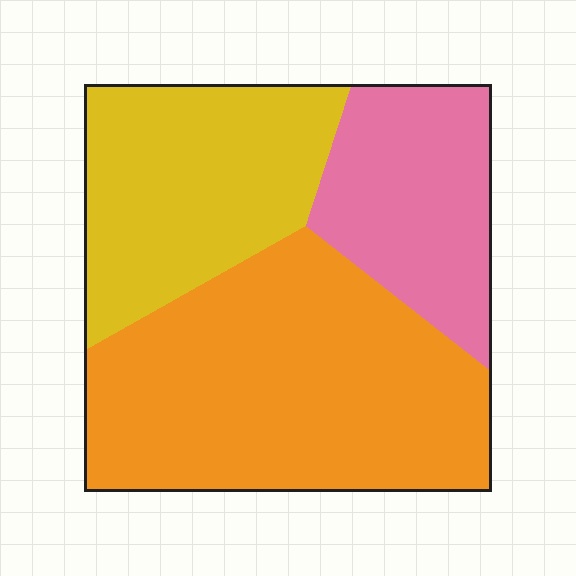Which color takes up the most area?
Orange, at roughly 50%.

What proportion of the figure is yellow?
Yellow takes up between a sixth and a third of the figure.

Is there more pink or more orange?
Orange.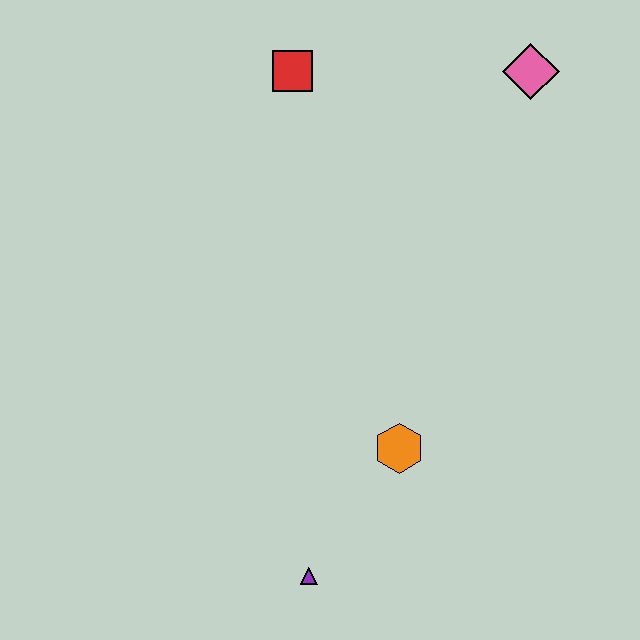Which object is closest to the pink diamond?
The red square is closest to the pink diamond.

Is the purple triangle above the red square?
No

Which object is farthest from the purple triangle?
The pink diamond is farthest from the purple triangle.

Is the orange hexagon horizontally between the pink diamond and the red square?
Yes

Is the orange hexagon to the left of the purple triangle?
No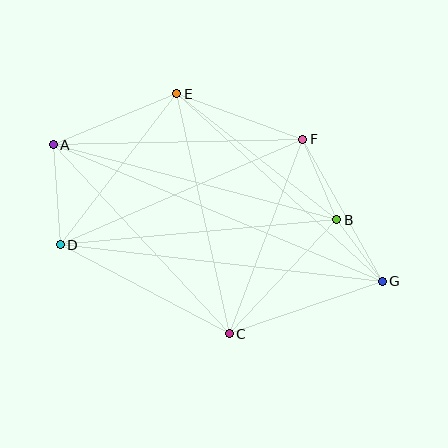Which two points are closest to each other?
Points B and G are closest to each other.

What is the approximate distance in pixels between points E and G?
The distance between E and G is approximately 278 pixels.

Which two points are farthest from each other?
Points A and G are farthest from each other.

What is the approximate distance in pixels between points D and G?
The distance between D and G is approximately 324 pixels.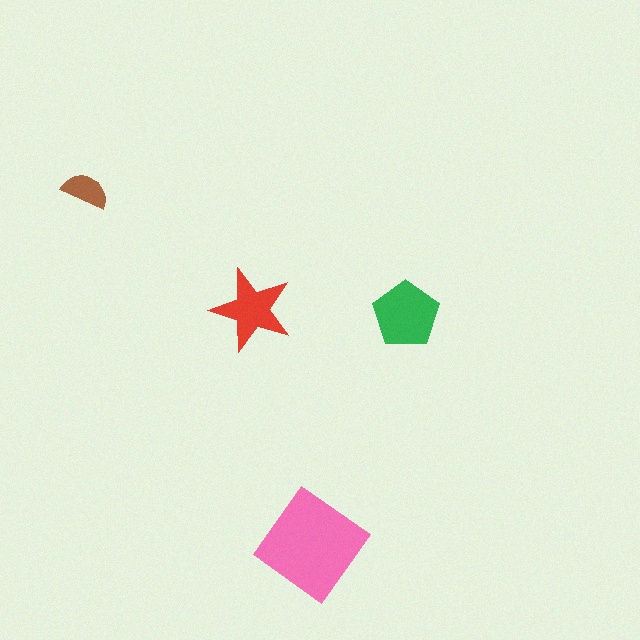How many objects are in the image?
There are 4 objects in the image.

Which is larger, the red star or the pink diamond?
The pink diamond.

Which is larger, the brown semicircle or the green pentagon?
The green pentagon.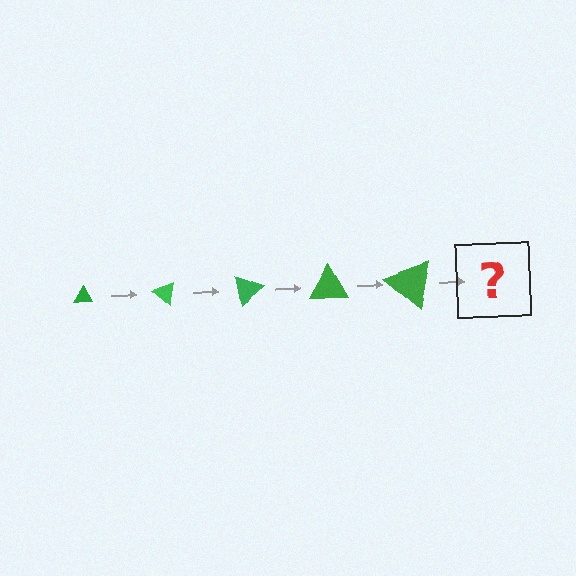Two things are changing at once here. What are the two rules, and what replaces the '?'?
The two rules are that the triangle grows larger each step and it rotates 40 degrees each step. The '?' should be a triangle, larger than the previous one and rotated 200 degrees from the start.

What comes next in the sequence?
The next element should be a triangle, larger than the previous one and rotated 200 degrees from the start.